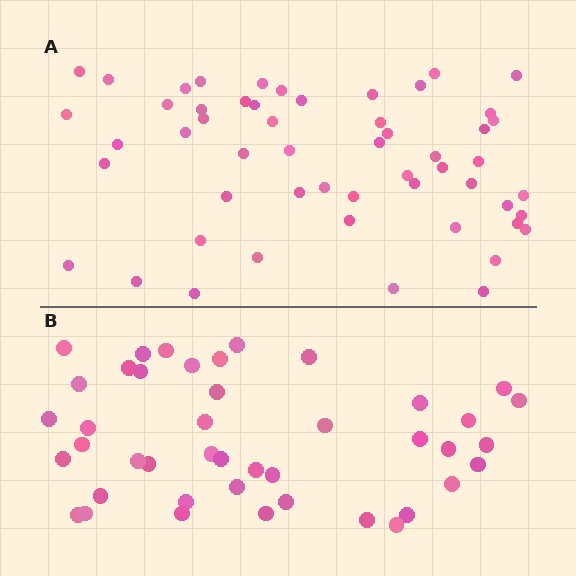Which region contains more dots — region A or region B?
Region A (the top region) has more dots.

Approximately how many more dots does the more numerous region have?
Region A has roughly 12 or so more dots than region B.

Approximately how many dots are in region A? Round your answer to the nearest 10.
About 50 dots. (The exact count is 54, which rounds to 50.)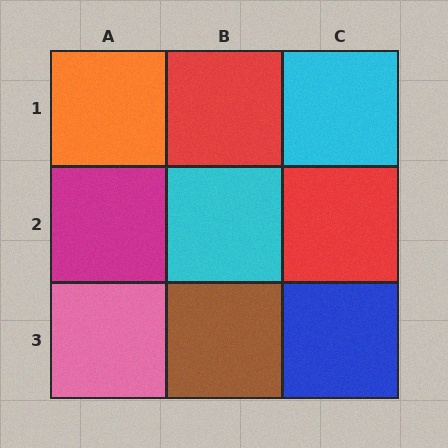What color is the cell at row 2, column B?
Cyan.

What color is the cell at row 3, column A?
Pink.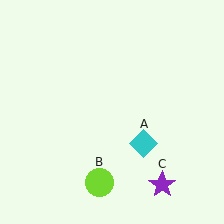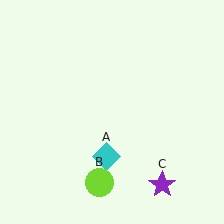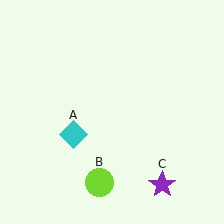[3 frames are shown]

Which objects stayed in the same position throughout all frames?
Lime circle (object B) and purple star (object C) remained stationary.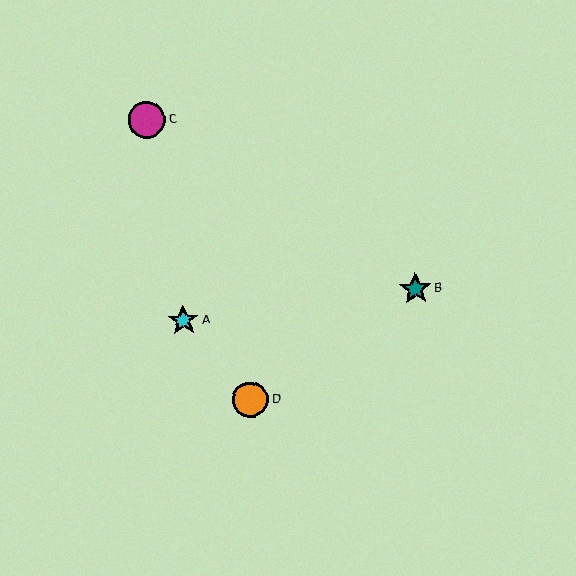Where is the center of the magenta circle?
The center of the magenta circle is at (147, 120).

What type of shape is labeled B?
Shape B is a teal star.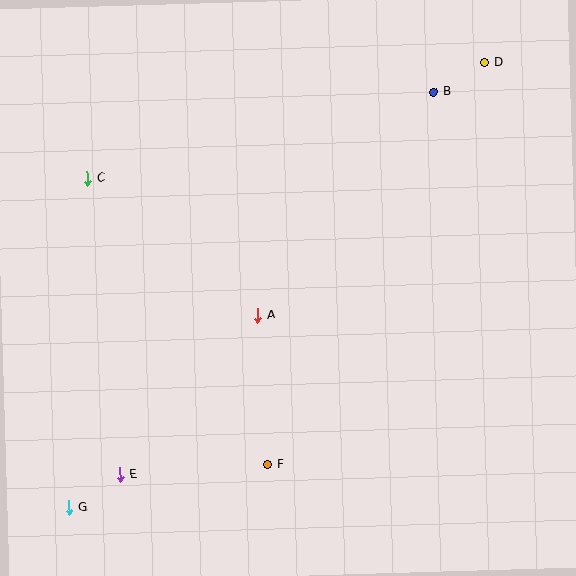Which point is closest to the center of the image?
Point A at (258, 315) is closest to the center.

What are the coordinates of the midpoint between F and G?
The midpoint between F and G is at (169, 486).